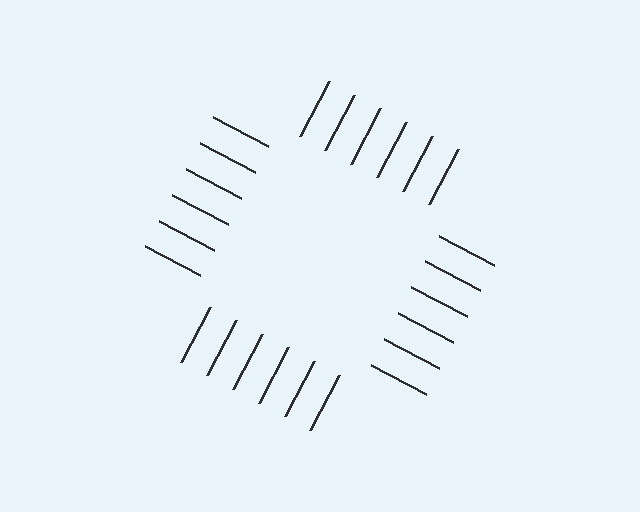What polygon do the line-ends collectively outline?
An illusory square — the line segments terminate on its edges but no continuous stroke is drawn.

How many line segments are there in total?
24 — 6 along each of the 4 edges.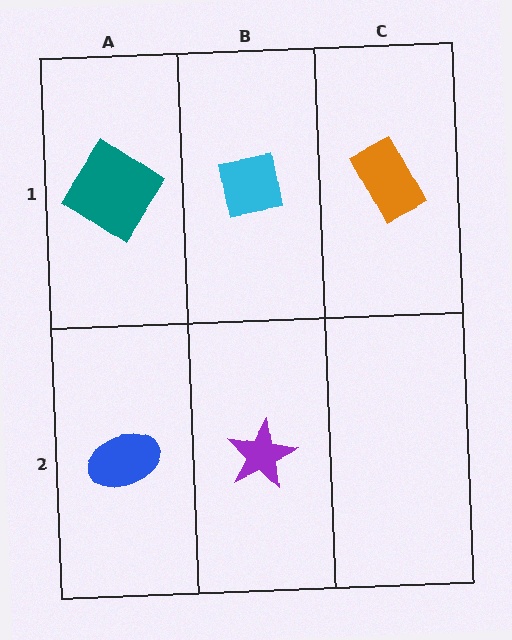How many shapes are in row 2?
2 shapes.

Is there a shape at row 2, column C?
No, that cell is empty.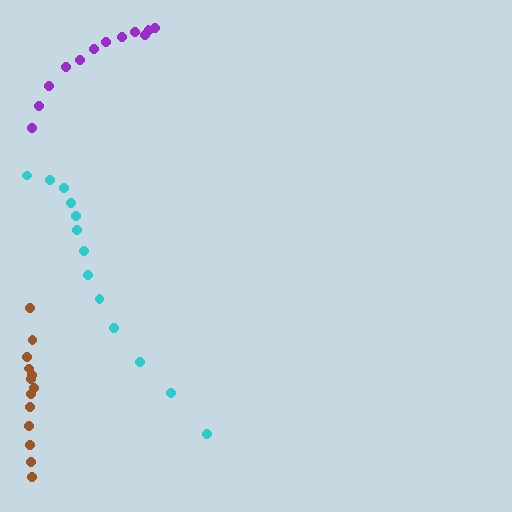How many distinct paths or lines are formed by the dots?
There are 3 distinct paths.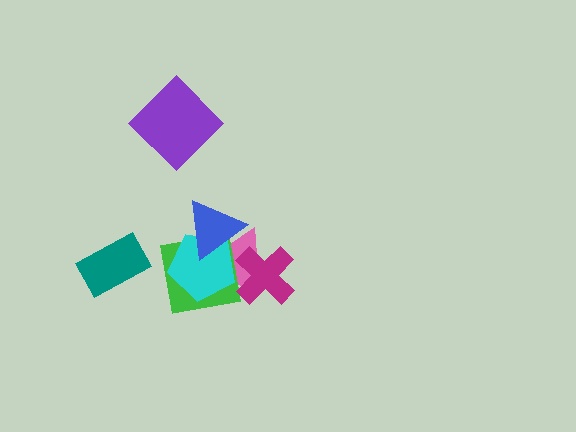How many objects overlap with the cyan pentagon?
3 objects overlap with the cyan pentagon.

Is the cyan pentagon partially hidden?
Yes, it is partially covered by another shape.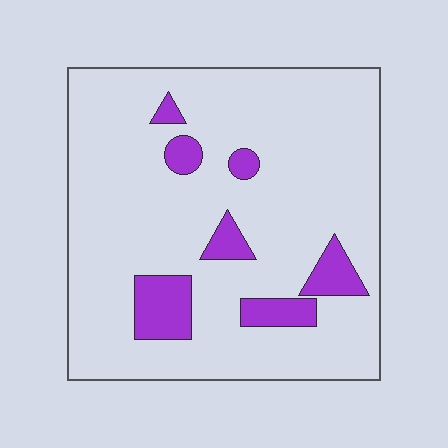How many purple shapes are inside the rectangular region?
7.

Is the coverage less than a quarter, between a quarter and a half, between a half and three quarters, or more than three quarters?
Less than a quarter.